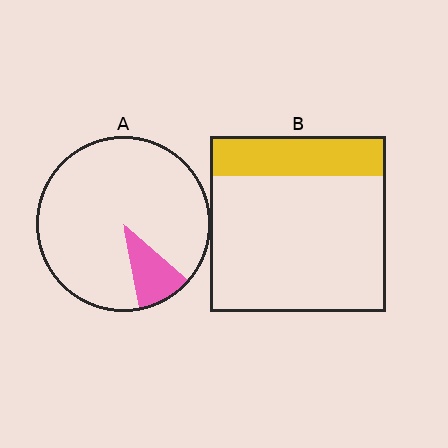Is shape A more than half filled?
No.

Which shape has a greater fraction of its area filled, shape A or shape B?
Shape B.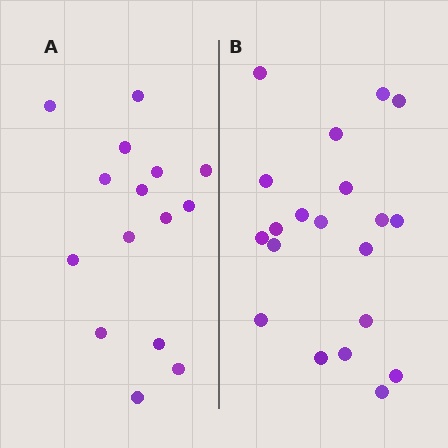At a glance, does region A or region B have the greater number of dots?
Region B (the right region) has more dots.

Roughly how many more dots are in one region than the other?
Region B has about 5 more dots than region A.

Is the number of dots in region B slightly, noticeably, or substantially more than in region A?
Region B has noticeably more, but not dramatically so. The ratio is roughly 1.3 to 1.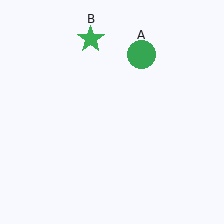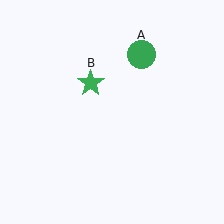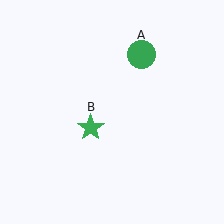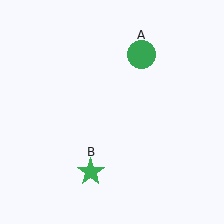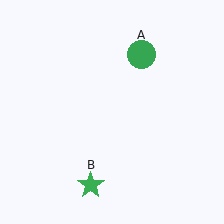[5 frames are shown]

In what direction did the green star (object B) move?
The green star (object B) moved down.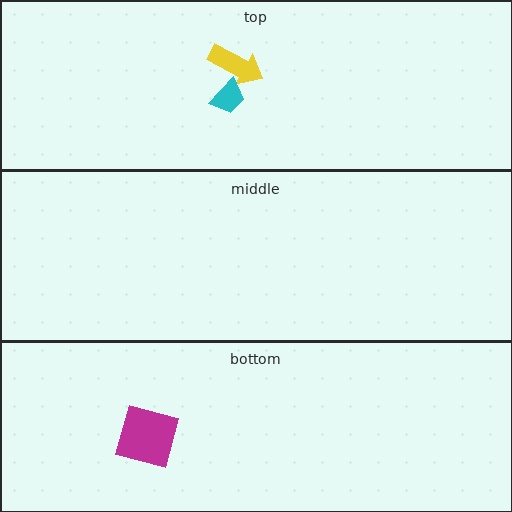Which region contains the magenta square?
The bottom region.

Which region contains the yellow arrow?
The top region.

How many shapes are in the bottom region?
1.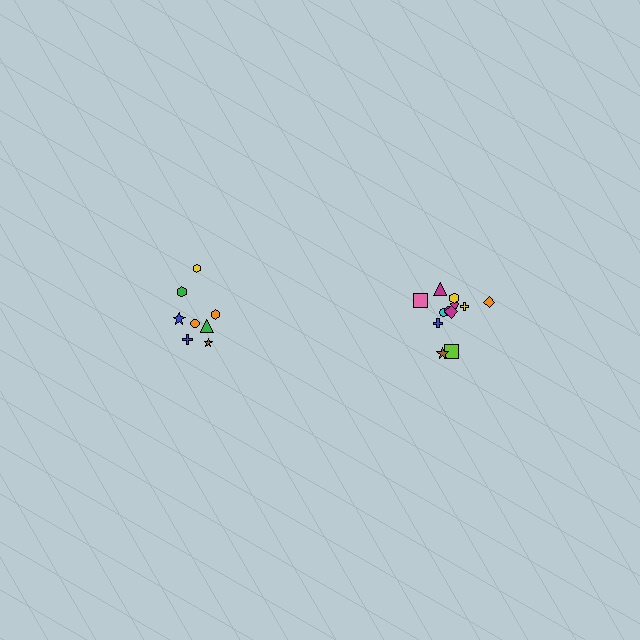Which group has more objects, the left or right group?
The right group.